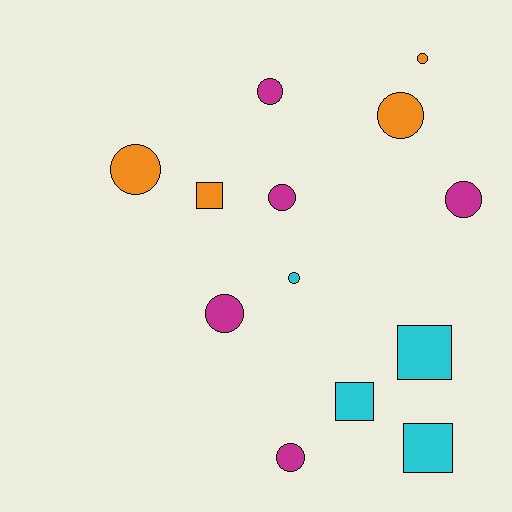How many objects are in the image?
There are 13 objects.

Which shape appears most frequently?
Circle, with 9 objects.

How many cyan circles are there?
There is 1 cyan circle.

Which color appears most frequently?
Magenta, with 5 objects.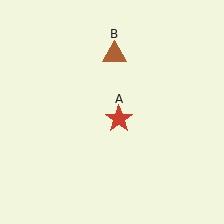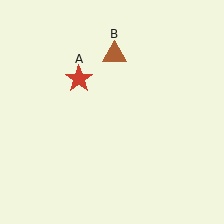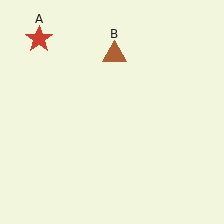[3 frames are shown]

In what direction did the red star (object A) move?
The red star (object A) moved up and to the left.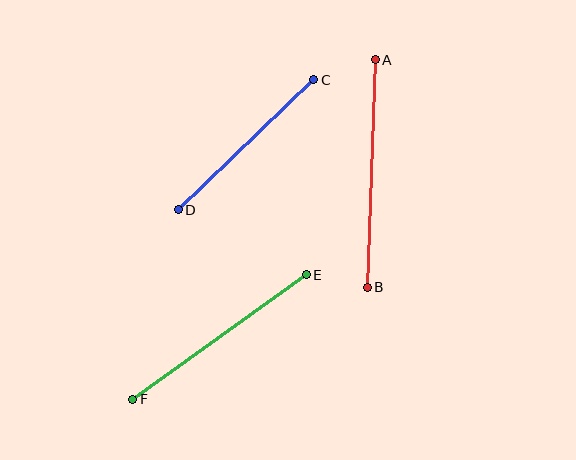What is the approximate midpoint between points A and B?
The midpoint is at approximately (371, 174) pixels.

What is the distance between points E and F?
The distance is approximately 213 pixels.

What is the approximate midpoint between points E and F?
The midpoint is at approximately (220, 337) pixels.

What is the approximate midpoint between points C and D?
The midpoint is at approximately (246, 145) pixels.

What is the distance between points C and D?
The distance is approximately 187 pixels.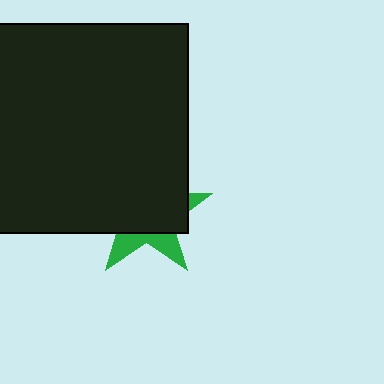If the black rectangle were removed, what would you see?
You would see the complete green star.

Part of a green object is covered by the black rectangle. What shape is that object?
It is a star.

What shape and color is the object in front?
The object in front is a black rectangle.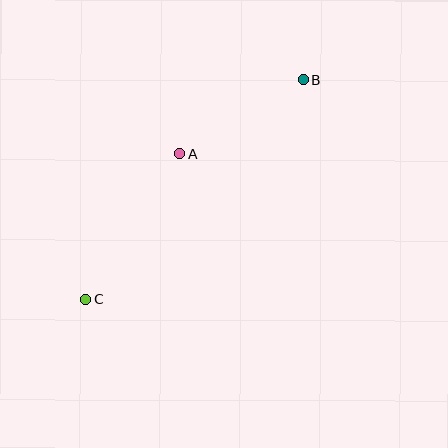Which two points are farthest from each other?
Points B and C are farthest from each other.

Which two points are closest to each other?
Points A and B are closest to each other.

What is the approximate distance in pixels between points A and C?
The distance between A and C is approximately 173 pixels.